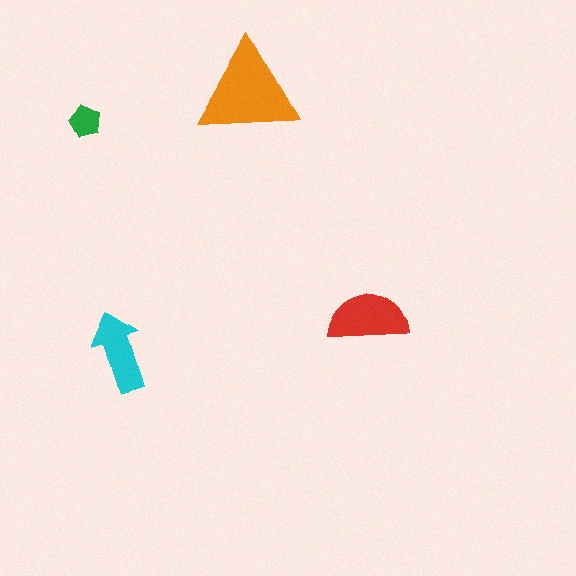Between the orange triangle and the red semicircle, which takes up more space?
The orange triangle.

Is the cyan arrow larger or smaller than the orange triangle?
Smaller.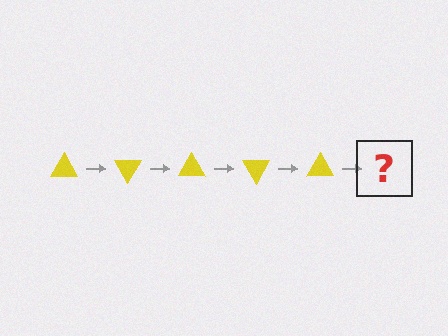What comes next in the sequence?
The next element should be a yellow triangle rotated 300 degrees.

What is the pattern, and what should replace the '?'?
The pattern is that the triangle rotates 60 degrees each step. The '?' should be a yellow triangle rotated 300 degrees.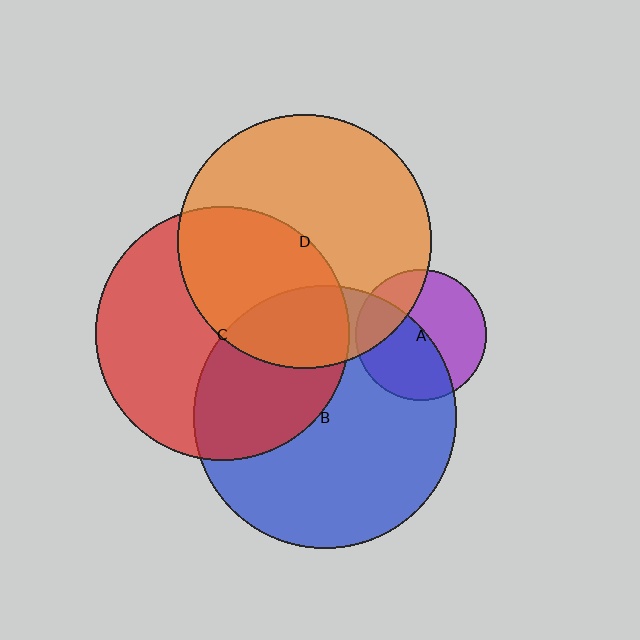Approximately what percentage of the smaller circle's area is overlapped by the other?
Approximately 40%.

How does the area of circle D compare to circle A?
Approximately 3.8 times.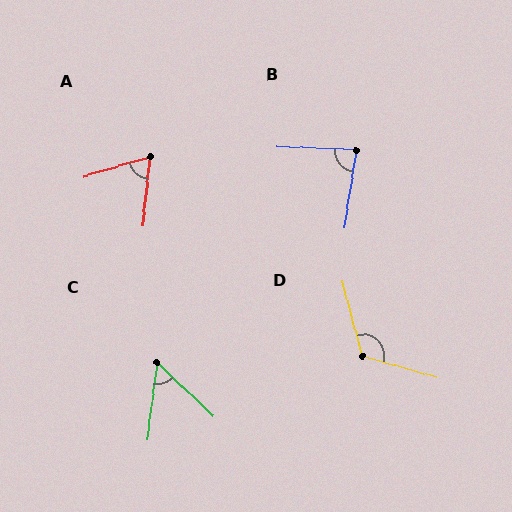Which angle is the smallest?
C, at approximately 55 degrees.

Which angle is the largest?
D, at approximately 120 degrees.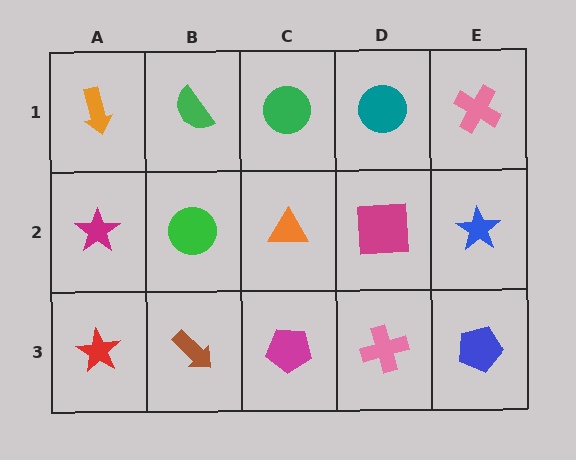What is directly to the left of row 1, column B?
An orange arrow.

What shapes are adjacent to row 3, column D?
A magenta square (row 2, column D), a magenta pentagon (row 3, column C), a blue pentagon (row 3, column E).